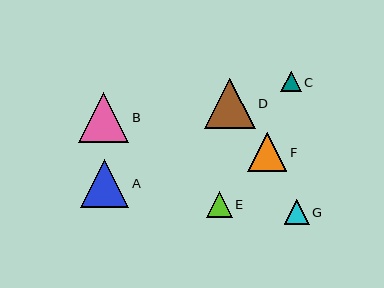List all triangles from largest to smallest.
From largest to smallest: B, D, A, F, E, G, C.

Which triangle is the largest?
Triangle B is the largest with a size of approximately 51 pixels.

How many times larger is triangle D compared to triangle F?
Triangle D is approximately 1.3 times the size of triangle F.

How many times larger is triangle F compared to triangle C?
Triangle F is approximately 2.0 times the size of triangle C.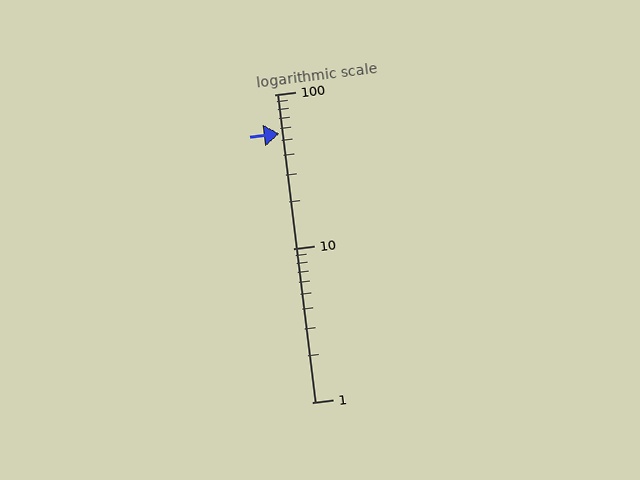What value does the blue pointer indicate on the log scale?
The pointer indicates approximately 56.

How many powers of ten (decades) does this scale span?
The scale spans 2 decades, from 1 to 100.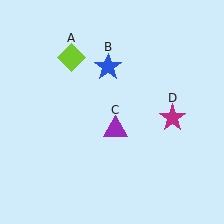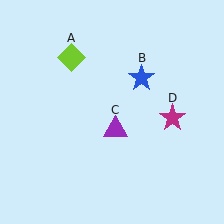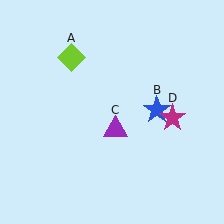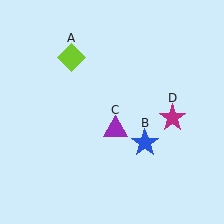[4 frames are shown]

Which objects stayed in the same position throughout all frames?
Lime diamond (object A) and purple triangle (object C) and magenta star (object D) remained stationary.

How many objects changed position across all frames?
1 object changed position: blue star (object B).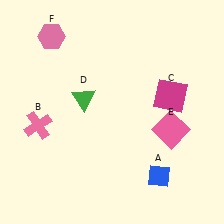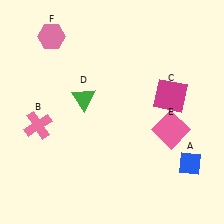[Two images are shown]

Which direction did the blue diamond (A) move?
The blue diamond (A) moved right.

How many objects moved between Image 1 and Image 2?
1 object moved between the two images.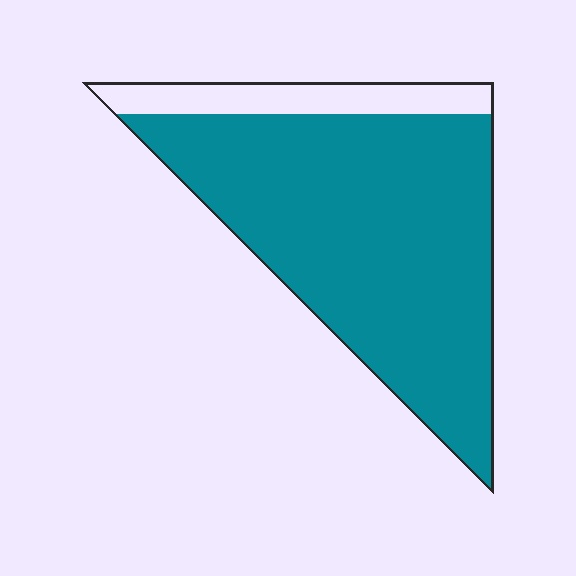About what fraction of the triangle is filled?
About five sixths (5/6).